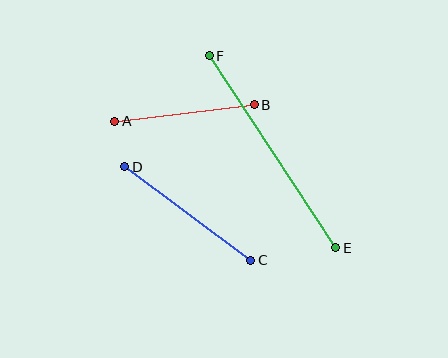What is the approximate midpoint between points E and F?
The midpoint is at approximately (272, 152) pixels.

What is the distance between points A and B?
The distance is approximately 141 pixels.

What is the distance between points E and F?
The distance is approximately 230 pixels.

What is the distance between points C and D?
The distance is approximately 157 pixels.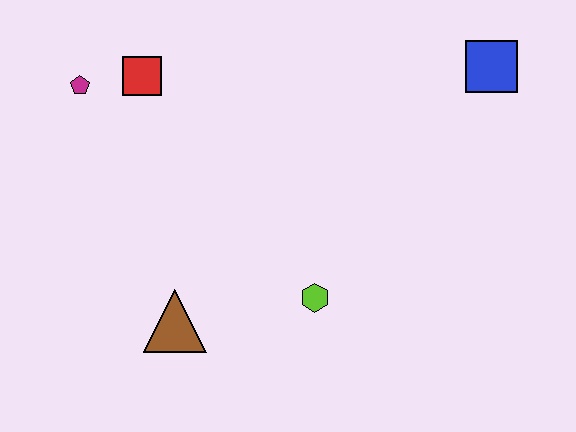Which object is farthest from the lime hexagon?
The magenta pentagon is farthest from the lime hexagon.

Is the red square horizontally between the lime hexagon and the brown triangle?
No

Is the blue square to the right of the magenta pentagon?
Yes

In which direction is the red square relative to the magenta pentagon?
The red square is to the right of the magenta pentagon.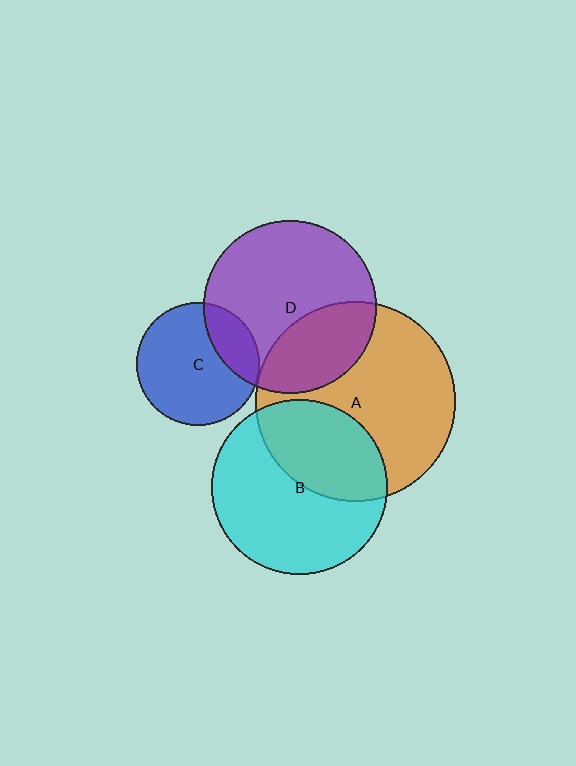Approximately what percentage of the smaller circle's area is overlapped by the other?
Approximately 40%.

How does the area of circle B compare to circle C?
Approximately 2.0 times.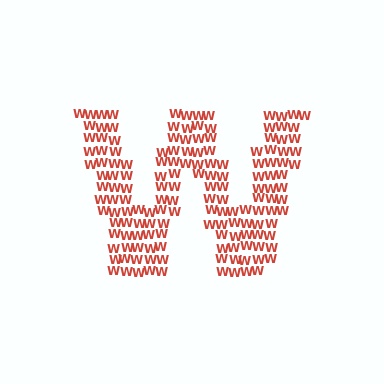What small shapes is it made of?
It is made of small letter W's.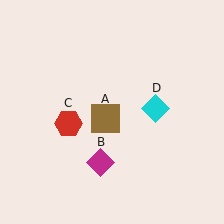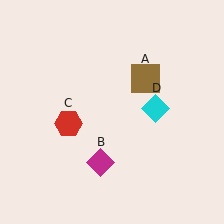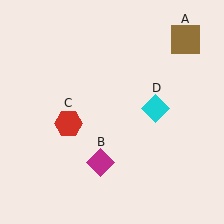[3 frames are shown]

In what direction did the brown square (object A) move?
The brown square (object A) moved up and to the right.